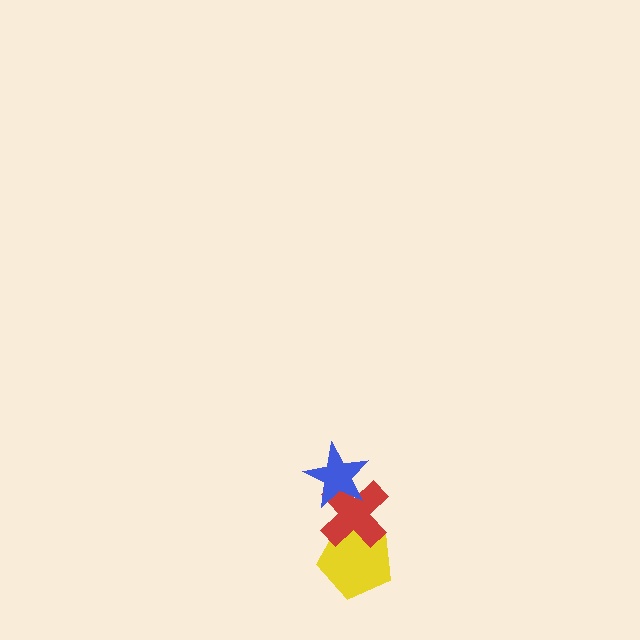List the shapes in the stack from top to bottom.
From top to bottom: the blue star, the red cross, the yellow pentagon.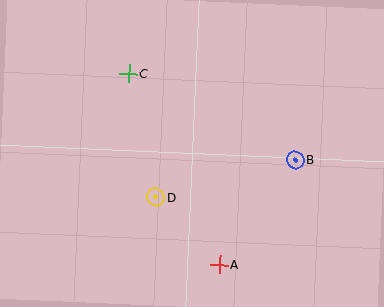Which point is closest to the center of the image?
Point D at (156, 197) is closest to the center.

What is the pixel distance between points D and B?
The distance between D and B is 144 pixels.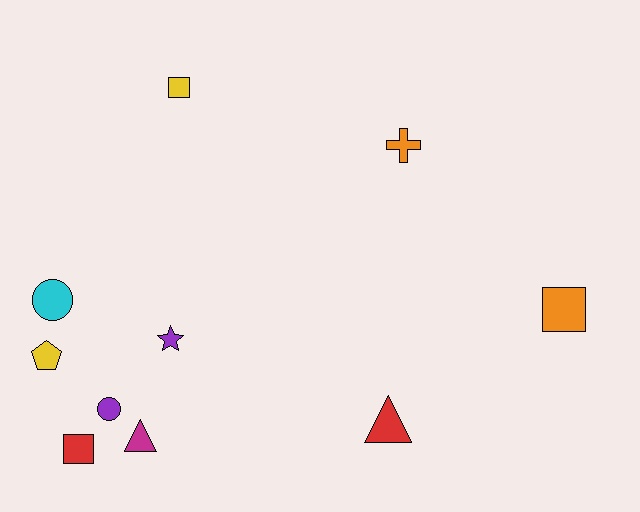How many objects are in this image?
There are 10 objects.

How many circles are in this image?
There are 2 circles.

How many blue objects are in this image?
There are no blue objects.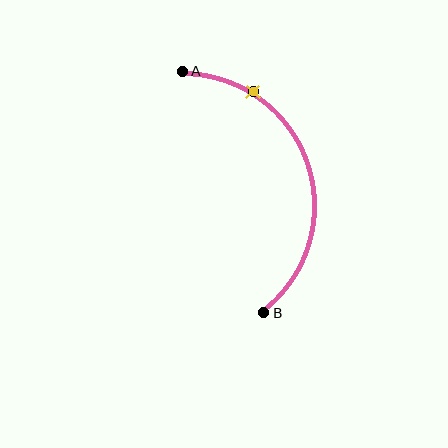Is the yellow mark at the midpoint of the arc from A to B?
No. The yellow mark lies on the arc but is closer to endpoint A. The arc midpoint would be at the point on the curve equidistant along the arc from both A and B.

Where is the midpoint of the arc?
The arc midpoint is the point on the curve farthest from the straight line joining A and B. It sits to the right of that line.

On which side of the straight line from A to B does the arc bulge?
The arc bulges to the right of the straight line connecting A and B.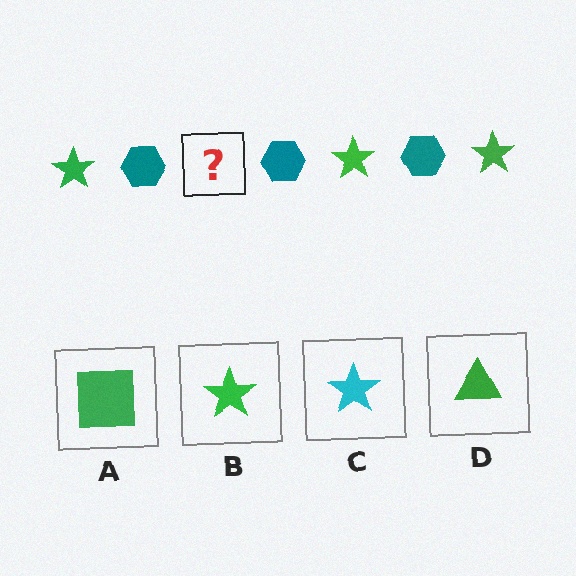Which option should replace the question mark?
Option B.